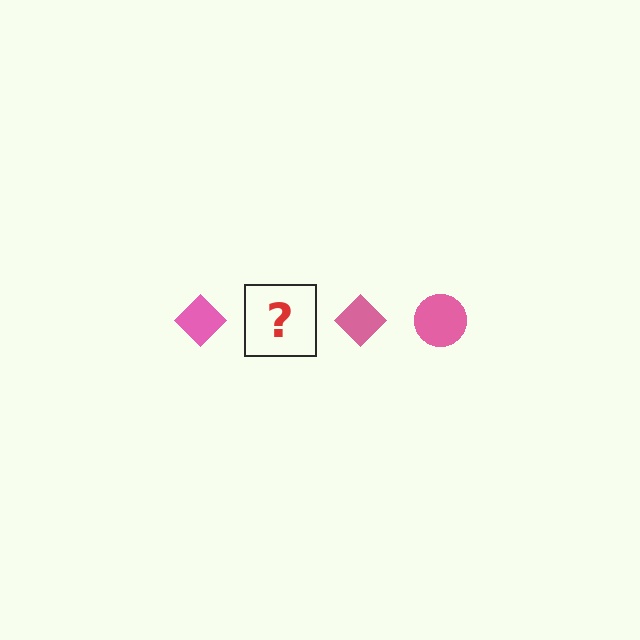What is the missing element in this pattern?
The missing element is a pink circle.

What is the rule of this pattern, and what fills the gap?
The rule is that the pattern cycles through diamond, circle shapes in pink. The gap should be filled with a pink circle.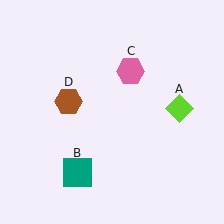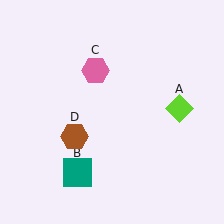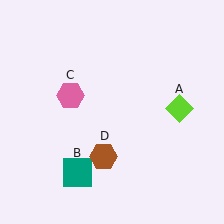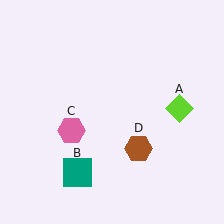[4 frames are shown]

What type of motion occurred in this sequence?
The pink hexagon (object C), brown hexagon (object D) rotated counterclockwise around the center of the scene.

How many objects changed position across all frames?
2 objects changed position: pink hexagon (object C), brown hexagon (object D).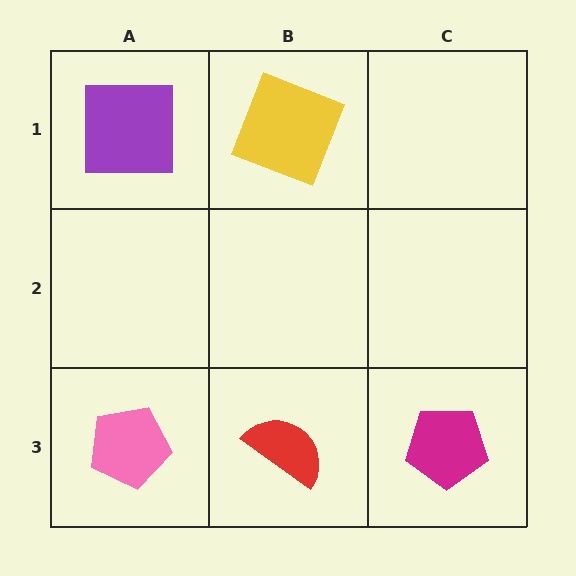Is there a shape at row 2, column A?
No, that cell is empty.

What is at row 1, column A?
A purple square.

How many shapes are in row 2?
0 shapes.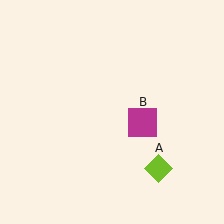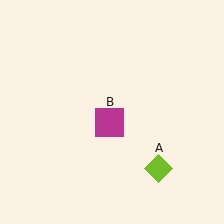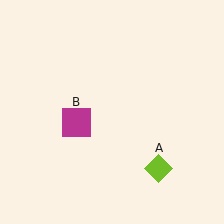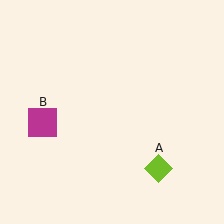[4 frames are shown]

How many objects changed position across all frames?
1 object changed position: magenta square (object B).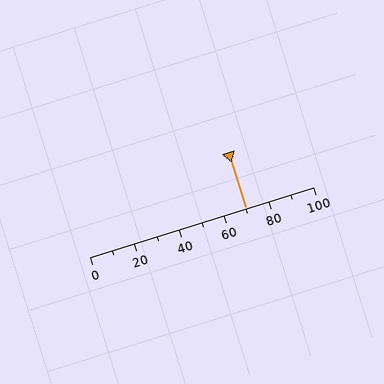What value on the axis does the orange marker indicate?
The marker indicates approximately 70.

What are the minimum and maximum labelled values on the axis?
The axis runs from 0 to 100.